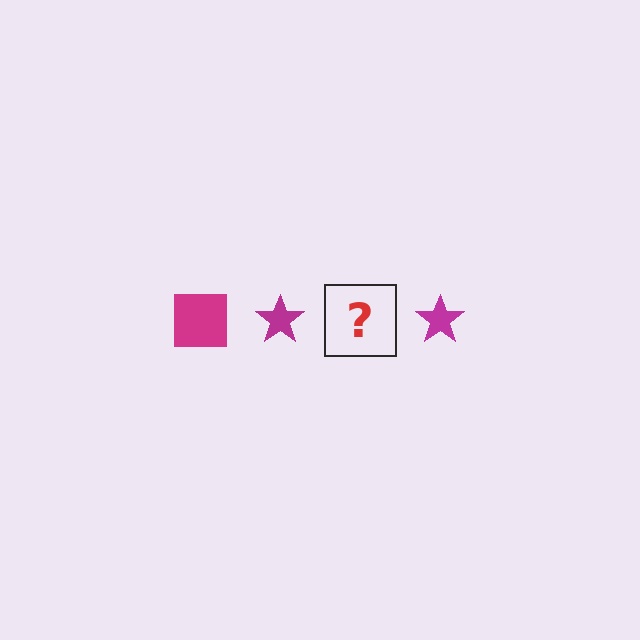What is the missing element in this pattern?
The missing element is a magenta square.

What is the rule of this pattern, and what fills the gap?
The rule is that the pattern cycles through square, star shapes in magenta. The gap should be filled with a magenta square.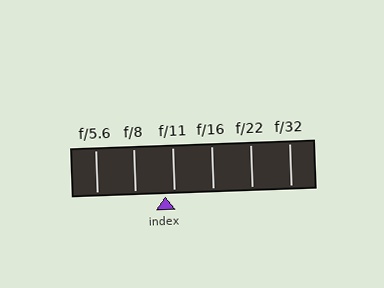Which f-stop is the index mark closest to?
The index mark is closest to f/11.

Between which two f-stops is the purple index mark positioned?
The index mark is between f/8 and f/11.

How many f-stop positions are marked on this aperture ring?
There are 6 f-stop positions marked.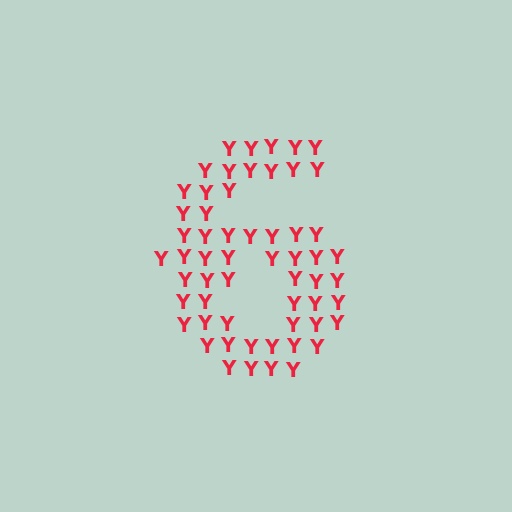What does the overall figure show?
The overall figure shows the digit 6.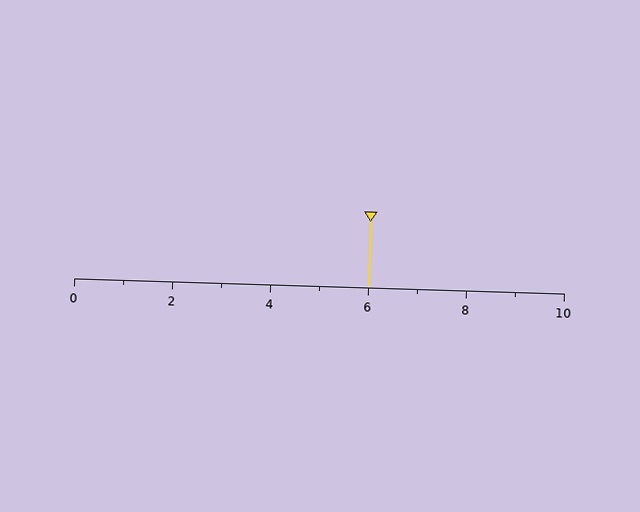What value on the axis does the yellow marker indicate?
The marker indicates approximately 6.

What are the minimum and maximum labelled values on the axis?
The axis runs from 0 to 10.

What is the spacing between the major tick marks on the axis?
The major ticks are spaced 2 apart.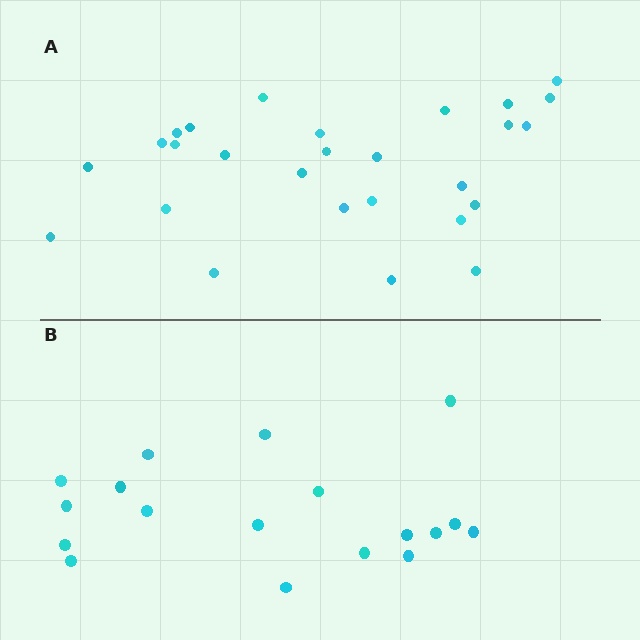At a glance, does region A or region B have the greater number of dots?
Region A (the top region) has more dots.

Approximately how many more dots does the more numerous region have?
Region A has roughly 8 or so more dots than region B.